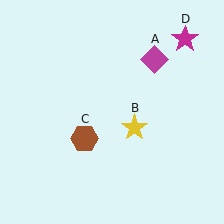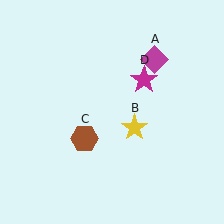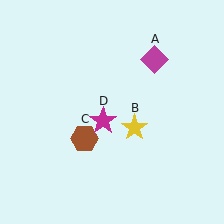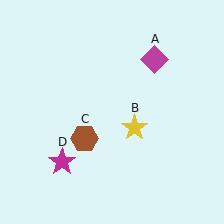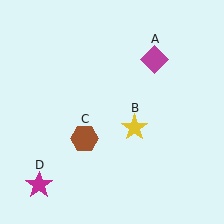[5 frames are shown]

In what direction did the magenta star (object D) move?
The magenta star (object D) moved down and to the left.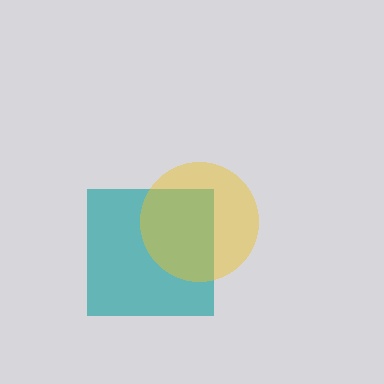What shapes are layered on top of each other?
The layered shapes are: a teal square, a yellow circle.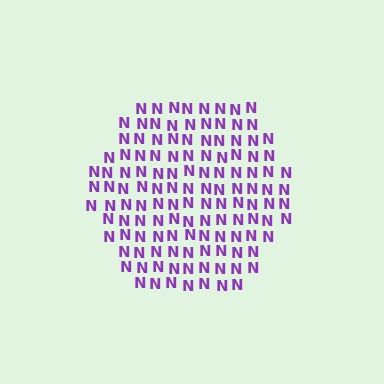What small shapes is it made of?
It is made of small letter N's.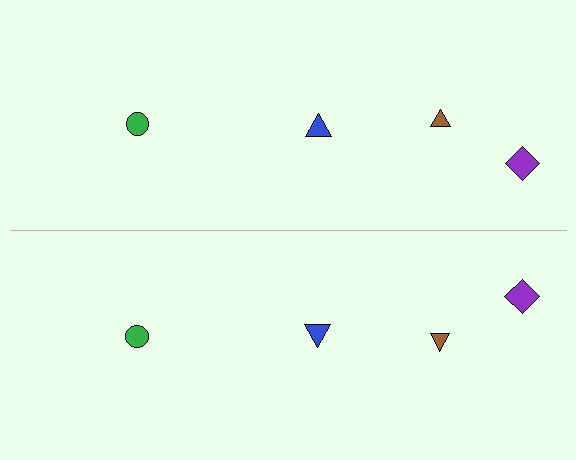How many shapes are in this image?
There are 8 shapes in this image.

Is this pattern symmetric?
Yes, this pattern has bilateral (reflection) symmetry.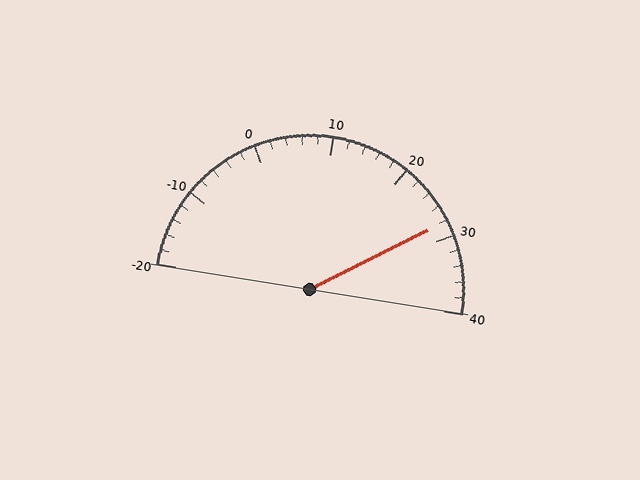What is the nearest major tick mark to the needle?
The nearest major tick mark is 30.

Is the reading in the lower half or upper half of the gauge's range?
The reading is in the upper half of the range (-20 to 40).